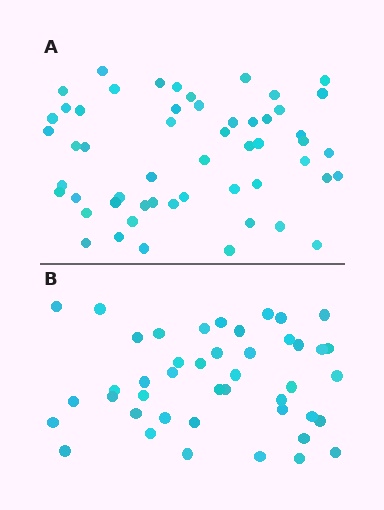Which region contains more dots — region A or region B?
Region A (the top region) has more dots.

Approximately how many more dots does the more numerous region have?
Region A has roughly 10 or so more dots than region B.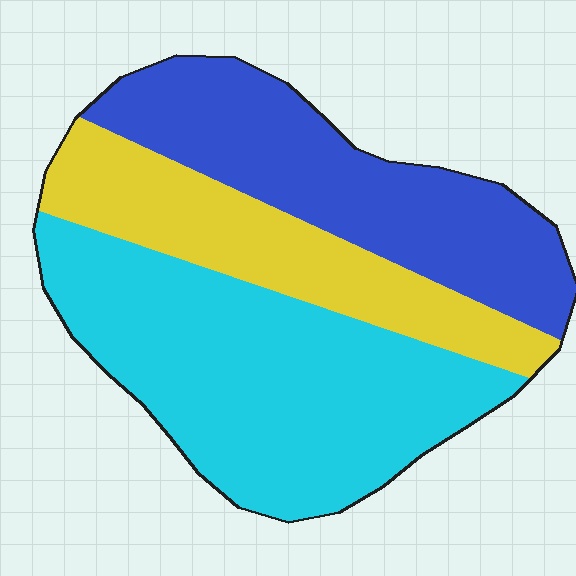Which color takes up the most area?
Cyan, at roughly 45%.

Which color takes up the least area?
Yellow, at roughly 25%.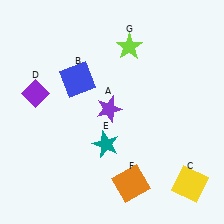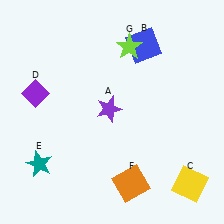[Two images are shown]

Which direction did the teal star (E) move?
The teal star (E) moved left.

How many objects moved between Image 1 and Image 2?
2 objects moved between the two images.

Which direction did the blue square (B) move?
The blue square (B) moved right.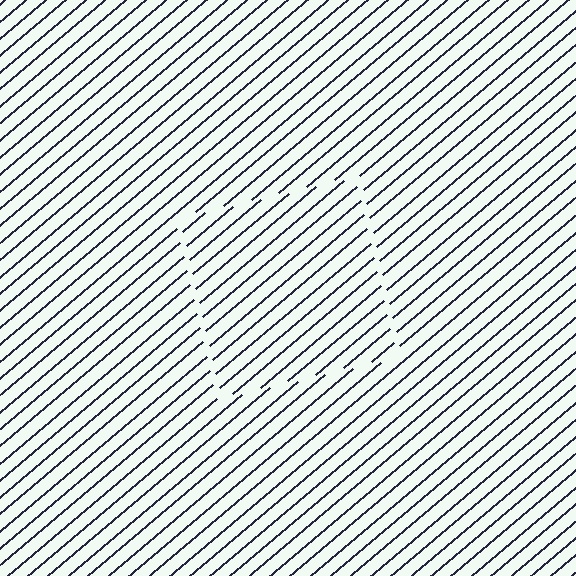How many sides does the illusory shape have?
4 sides — the line-ends trace a square.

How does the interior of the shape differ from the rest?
The interior of the shape contains the same grating, shifted by half a period — the contour is defined by the phase discontinuity where line-ends from the inner and outer gratings abut.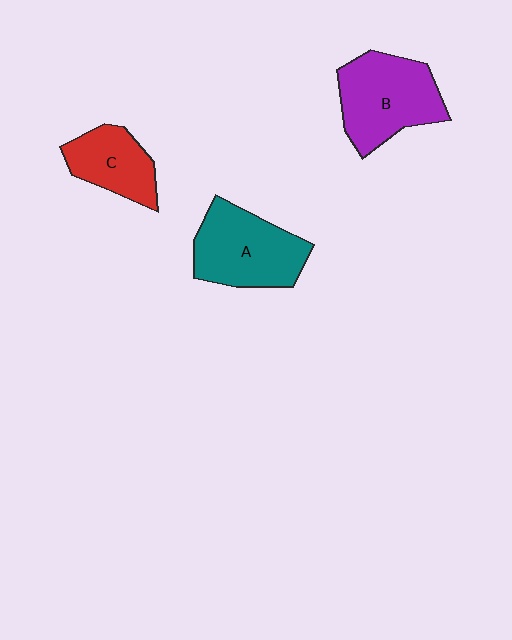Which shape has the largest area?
Shape B (purple).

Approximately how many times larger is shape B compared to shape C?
Approximately 1.5 times.